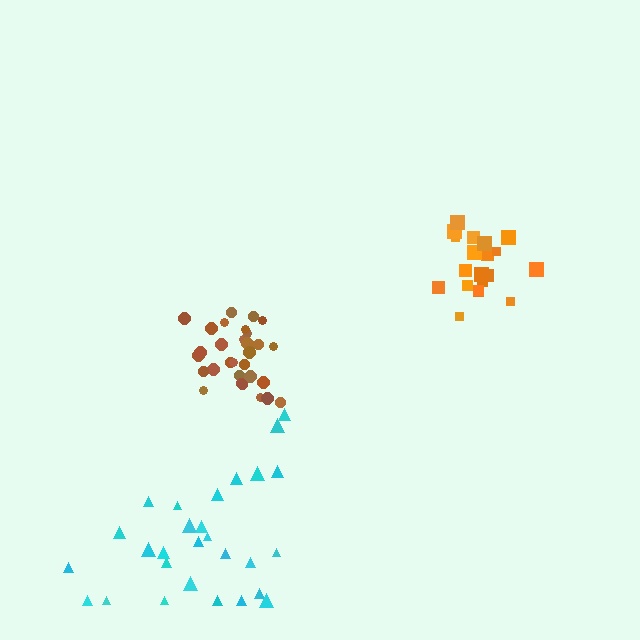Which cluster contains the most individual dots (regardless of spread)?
Brown (31).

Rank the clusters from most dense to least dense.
brown, orange, cyan.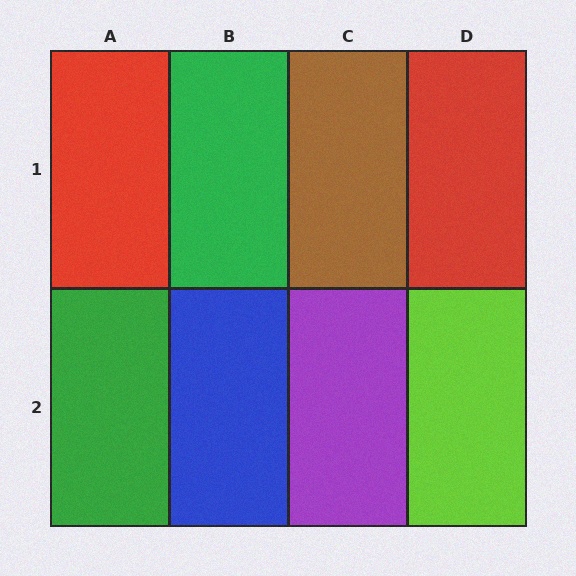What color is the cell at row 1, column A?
Red.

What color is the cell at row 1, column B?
Green.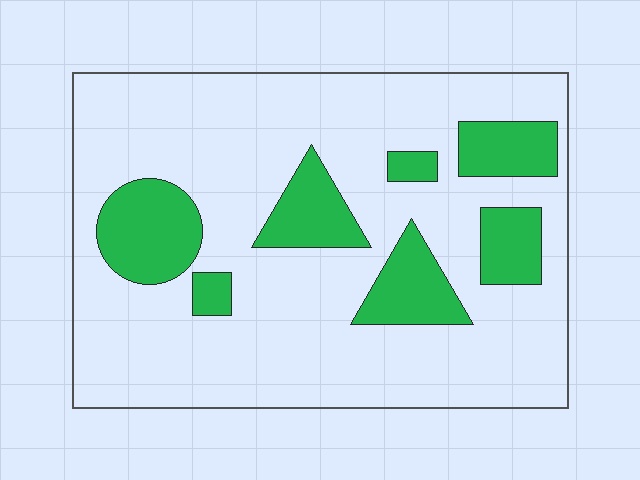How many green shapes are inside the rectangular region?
7.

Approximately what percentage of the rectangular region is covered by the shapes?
Approximately 20%.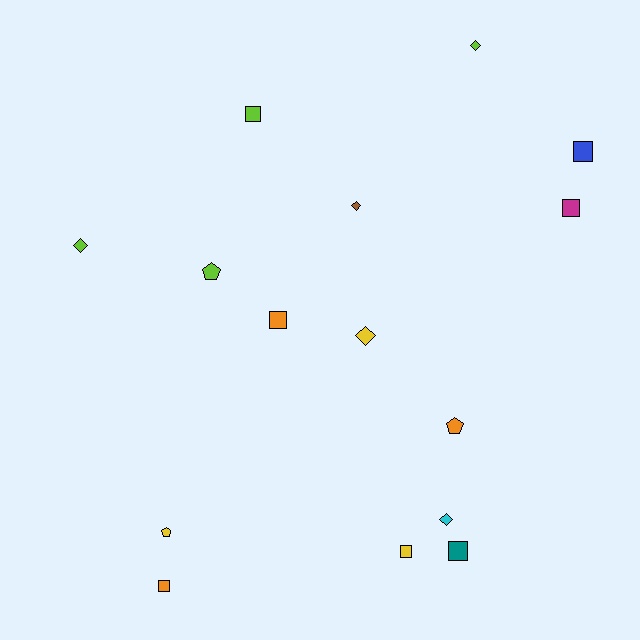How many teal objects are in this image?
There is 1 teal object.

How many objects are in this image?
There are 15 objects.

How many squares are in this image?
There are 7 squares.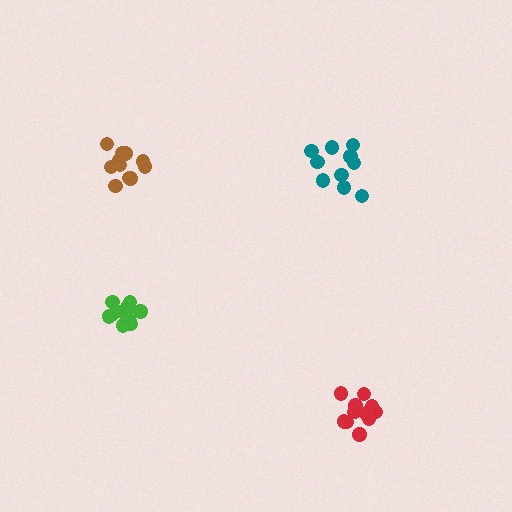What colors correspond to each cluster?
The clusters are colored: teal, green, red, brown.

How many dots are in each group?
Group 1: 10 dots, Group 2: 11 dots, Group 3: 12 dots, Group 4: 11 dots (44 total).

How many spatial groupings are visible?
There are 4 spatial groupings.